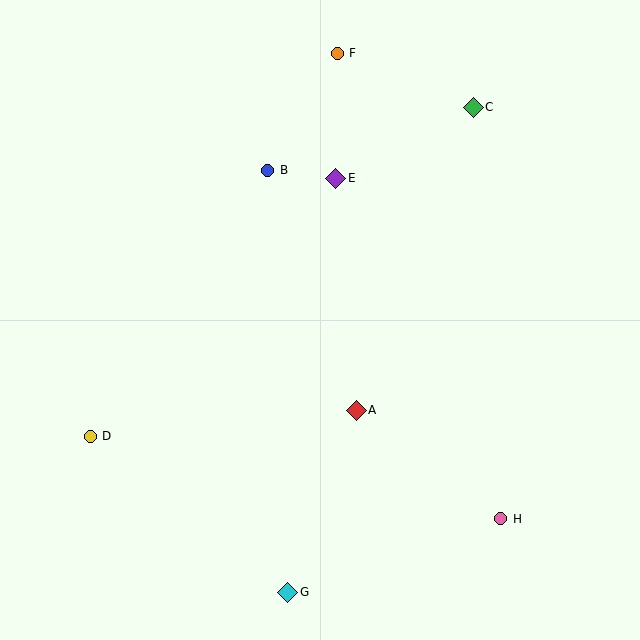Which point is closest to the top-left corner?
Point B is closest to the top-left corner.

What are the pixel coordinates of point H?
Point H is at (501, 519).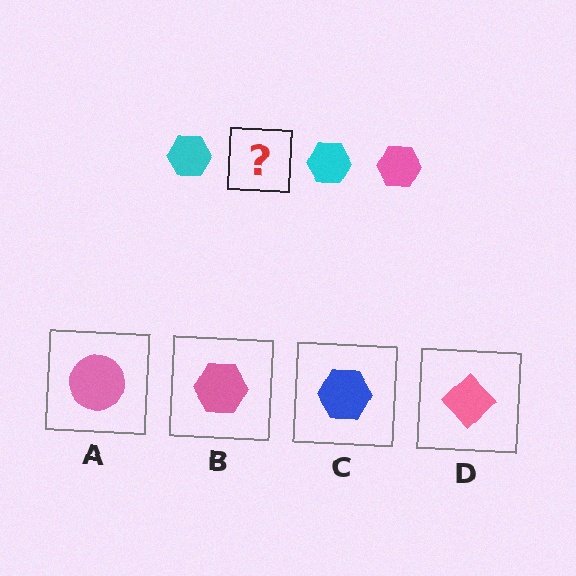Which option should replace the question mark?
Option B.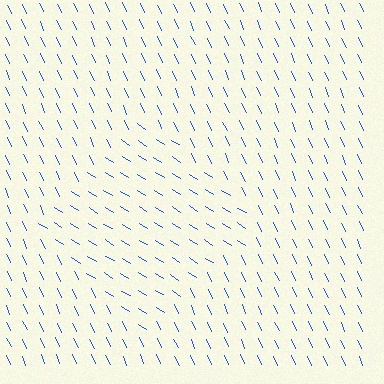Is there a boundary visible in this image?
Yes, there is a texture boundary formed by a change in line orientation.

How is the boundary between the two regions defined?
The boundary is defined purely by a change in line orientation (approximately 34 degrees difference). All lines are the same color and thickness.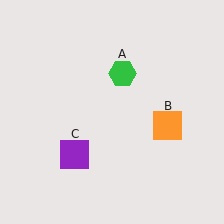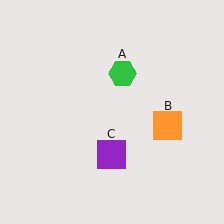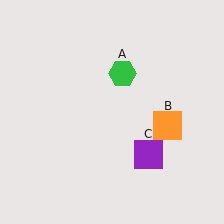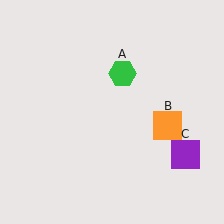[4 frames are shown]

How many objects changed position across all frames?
1 object changed position: purple square (object C).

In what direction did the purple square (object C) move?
The purple square (object C) moved right.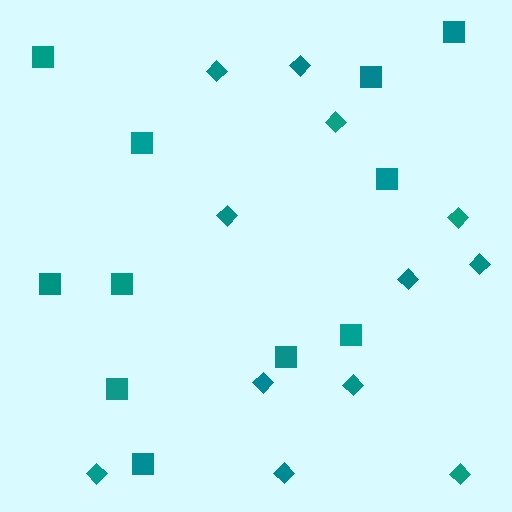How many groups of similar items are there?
There are 2 groups: one group of diamonds (12) and one group of squares (11).